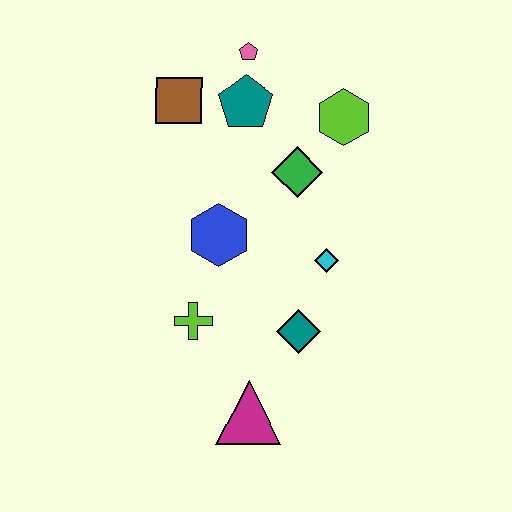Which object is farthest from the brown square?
The magenta triangle is farthest from the brown square.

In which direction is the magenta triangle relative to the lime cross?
The magenta triangle is below the lime cross.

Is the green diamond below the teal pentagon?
Yes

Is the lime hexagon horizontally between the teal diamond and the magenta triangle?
No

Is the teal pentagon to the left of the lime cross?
No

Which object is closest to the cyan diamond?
The teal diamond is closest to the cyan diamond.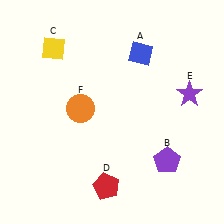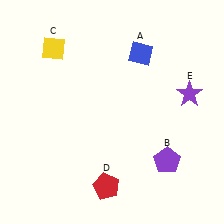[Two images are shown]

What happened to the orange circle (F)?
The orange circle (F) was removed in Image 2. It was in the top-left area of Image 1.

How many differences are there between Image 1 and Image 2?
There is 1 difference between the two images.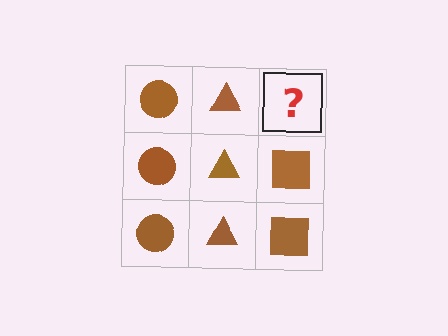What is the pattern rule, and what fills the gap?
The rule is that each column has a consistent shape. The gap should be filled with a brown square.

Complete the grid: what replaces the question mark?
The question mark should be replaced with a brown square.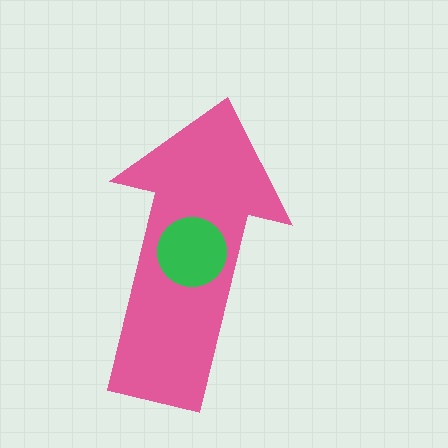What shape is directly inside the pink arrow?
The green circle.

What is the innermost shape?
The green circle.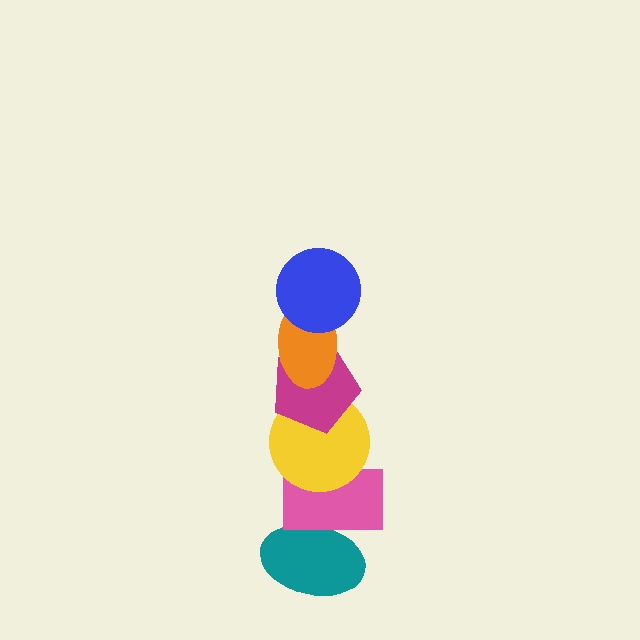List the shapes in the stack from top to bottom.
From top to bottom: the blue circle, the orange ellipse, the magenta pentagon, the yellow circle, the pink rectangle, the teal ellipse.